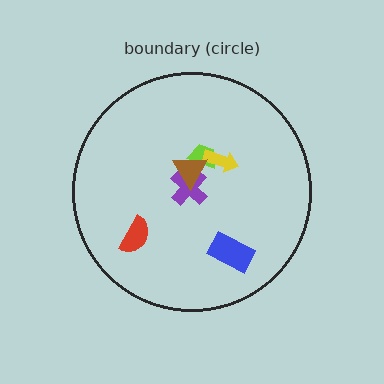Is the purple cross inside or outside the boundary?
Inside.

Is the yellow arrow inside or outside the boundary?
Inside.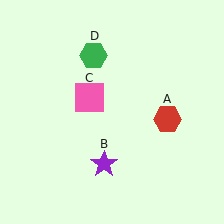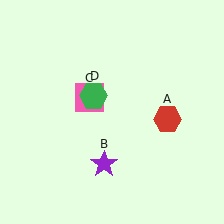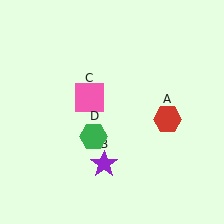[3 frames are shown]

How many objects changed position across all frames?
1 object changed position: green hexagon (object D).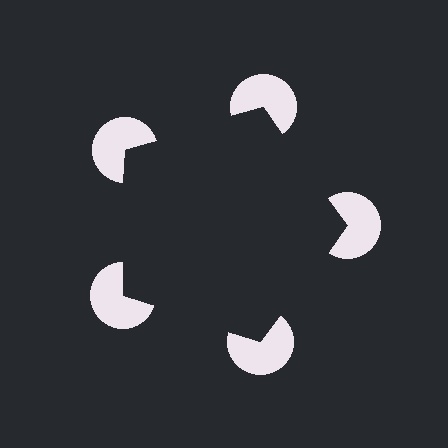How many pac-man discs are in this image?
There are 5 — one at each vertex of the illusory pentagon.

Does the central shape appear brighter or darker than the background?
It typically appears slightly darker than the background, even though no actual brightness change is drawn.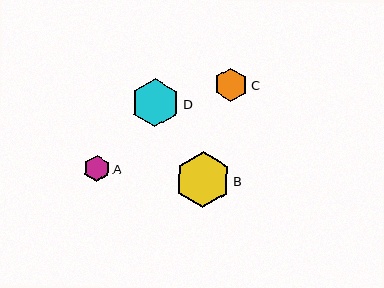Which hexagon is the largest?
Hexagon B is the largest with a size of approximately 56 pixels.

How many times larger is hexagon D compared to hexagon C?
Hexagon D is approximately 1.4 times the size of hexagon C.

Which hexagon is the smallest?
Hexagon A is the smallest with a size of approximately 26 pixels.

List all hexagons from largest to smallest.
From largest to smallest: B, D, C, A.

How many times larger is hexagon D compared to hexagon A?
Hexagon D is approximately 1.8 times the size of hexagon A.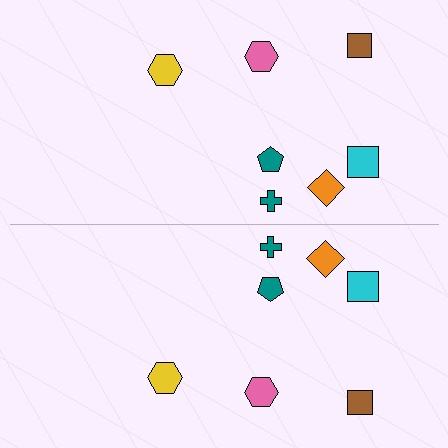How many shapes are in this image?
There are 14 shapes in this image.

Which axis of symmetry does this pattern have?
The pattern has a horizontal axis of symmetry running through the center of the image.